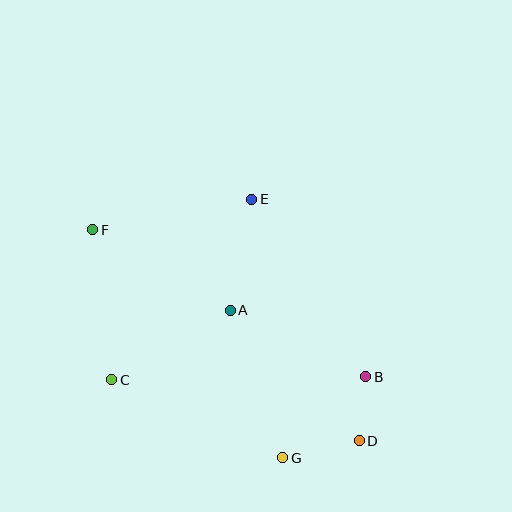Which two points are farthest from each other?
Points D and F are farthest from each other.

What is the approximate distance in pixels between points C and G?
The distance between C and G is approximately 188 pixels.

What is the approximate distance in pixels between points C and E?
The distance between C and E is approximately 228 pixels.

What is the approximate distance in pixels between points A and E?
The distance between A and E is approximately 113 pixels.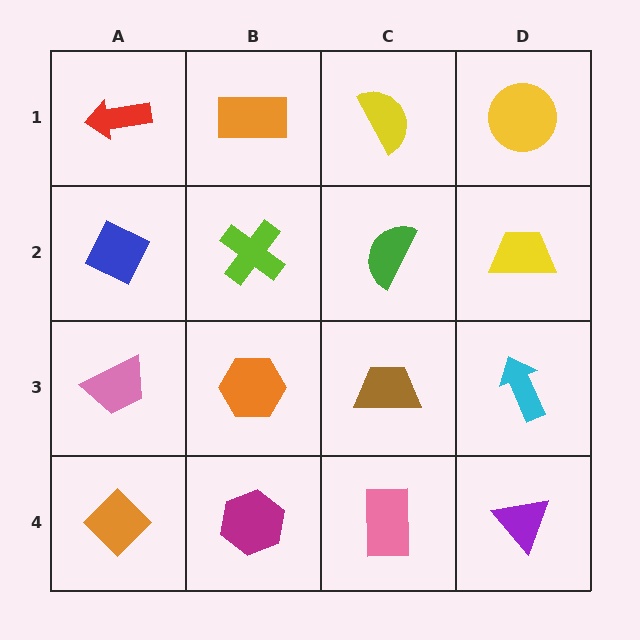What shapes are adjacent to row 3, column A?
A blue diamond (row 2, column A), an orange diamond (row 4, column A), an orange hexagon (row 3, column B).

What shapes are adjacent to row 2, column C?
A yellow semicircle (row 1, column C), a brown trapezoid (row 3, column C), a lime cross (row 2, column B), a yellow trapezoid (row 2, column D).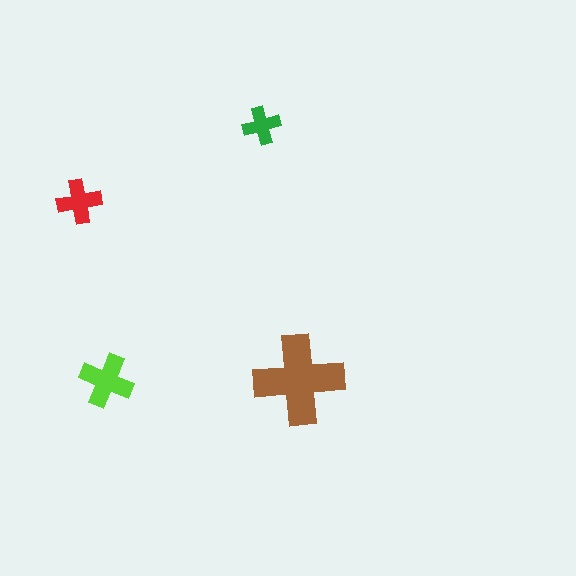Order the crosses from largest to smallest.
the brown one, the lime one, the red one, the green one.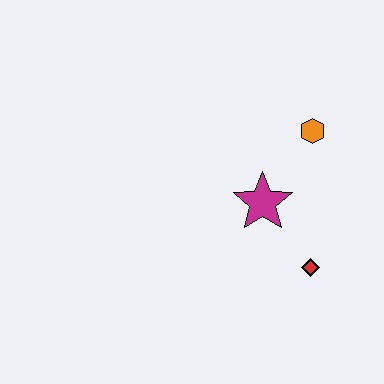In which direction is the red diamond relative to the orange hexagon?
The red diamond is below the orange hexagon.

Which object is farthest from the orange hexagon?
The red diamond is farthest from the orange hexagon.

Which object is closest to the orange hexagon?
The magenta star is closest to the orange hexagon.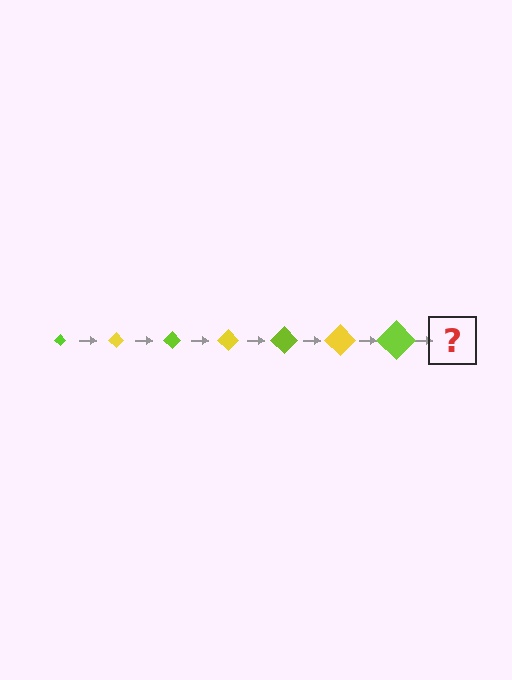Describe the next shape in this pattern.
It should be a yellow diamond, larger than the previous one.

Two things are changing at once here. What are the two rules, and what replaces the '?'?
The two rules are that the diamond grows larger each step and the color cycles through lime and yellow. The '?' should be a yellow diamond, larger than the previous one.